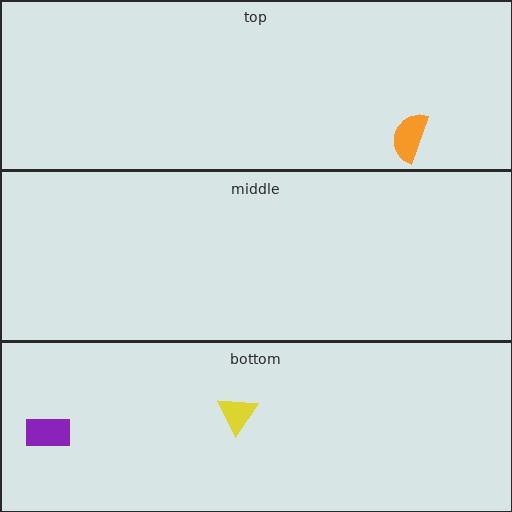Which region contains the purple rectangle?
The bottom region.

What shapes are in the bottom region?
The purple rectangle, the yellow triangle.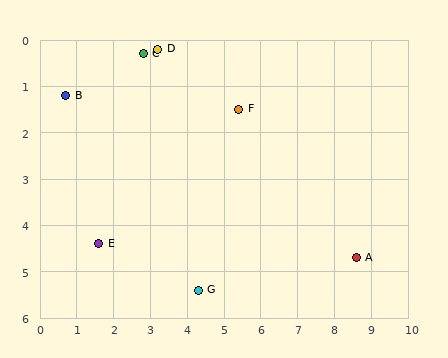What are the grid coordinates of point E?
Point E is at approximately (1.6, 4.4).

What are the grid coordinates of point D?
Point D is at approximately (3.2, 0.2).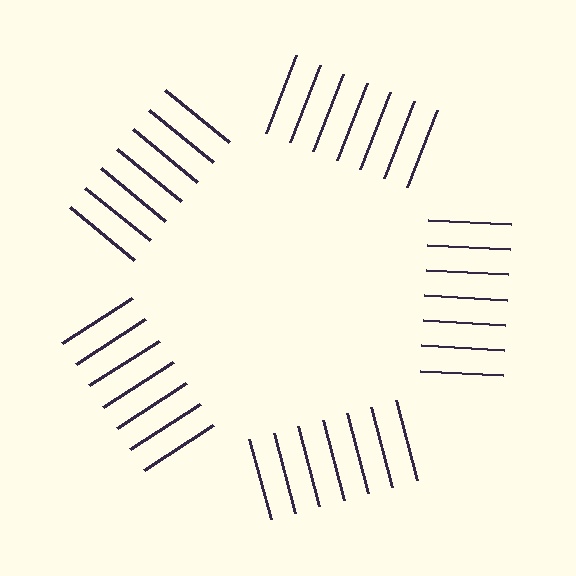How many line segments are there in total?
35 — 7 along each of the 5 edges.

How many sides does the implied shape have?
5 sides — the line-ends trace a pentagon.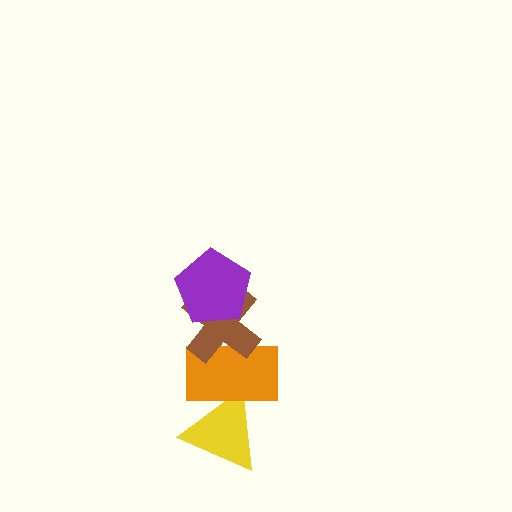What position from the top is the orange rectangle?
The orange rectangle is 3rd from the top.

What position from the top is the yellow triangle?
The yellow triangle is 4th from the top.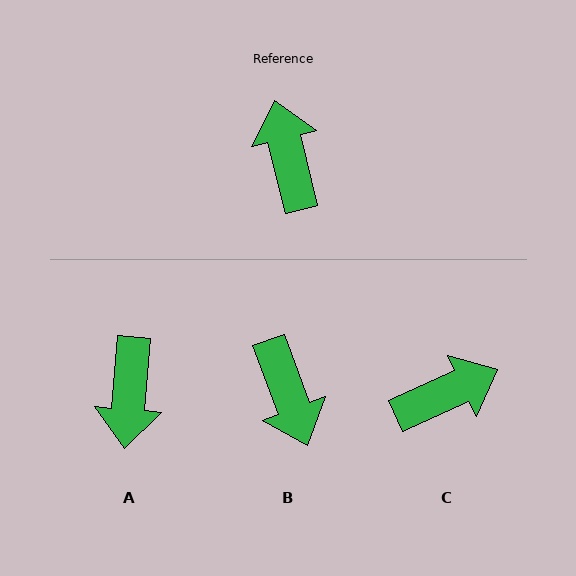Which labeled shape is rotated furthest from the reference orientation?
B, about 174 degrees away.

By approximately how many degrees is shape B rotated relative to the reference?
Approximately 174 degrees clockwise.